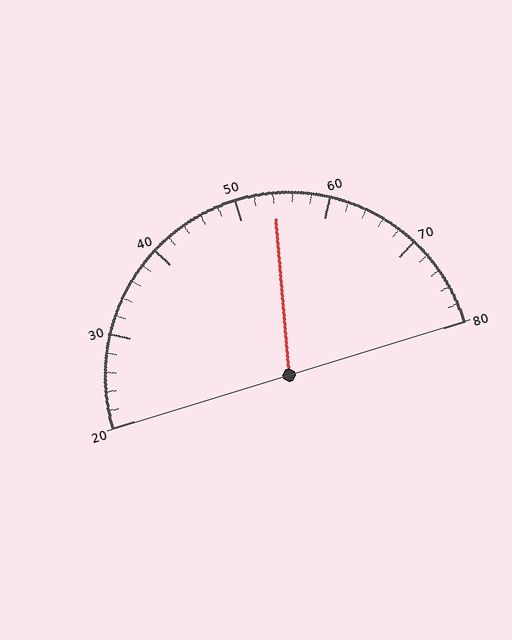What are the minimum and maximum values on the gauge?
The gauge ranges from 20 to 80.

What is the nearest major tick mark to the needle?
The nearest major tick mark is 50.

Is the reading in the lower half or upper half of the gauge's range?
The reading is in the upper half of the range (20 to 80).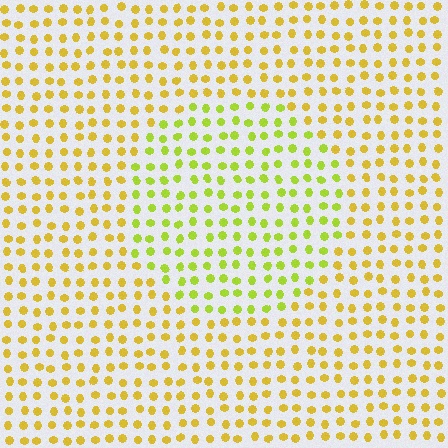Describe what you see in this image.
The image is filled with small yellow elements in a uniform arrangement. A circle-shaped region is visible where the elements are tinted to a slightly different hue, forming a subtle color boundary.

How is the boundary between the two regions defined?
The boundary is defined purely by a slight shift in hue (about 31 degrees). Spacing, size, and orientation are identical on both sides.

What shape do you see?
I see a circle.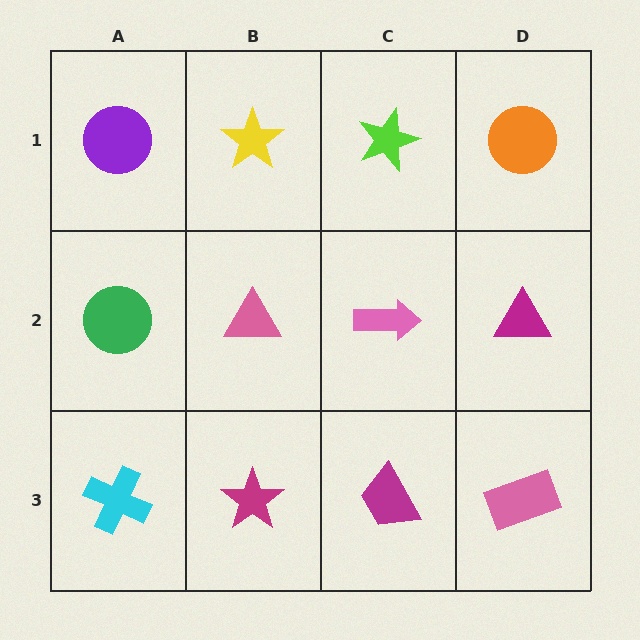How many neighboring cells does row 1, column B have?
3.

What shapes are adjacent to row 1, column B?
A pink triangle (row 2, column B), a purple circle (row 1, column A), a lime star (row 1, column C).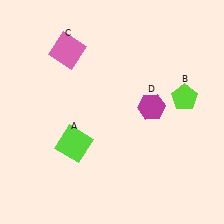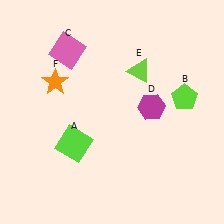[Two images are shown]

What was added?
A lime triangle (E), an orange star (F) were added in Image 2.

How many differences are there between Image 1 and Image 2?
There are 2 differences between the two images.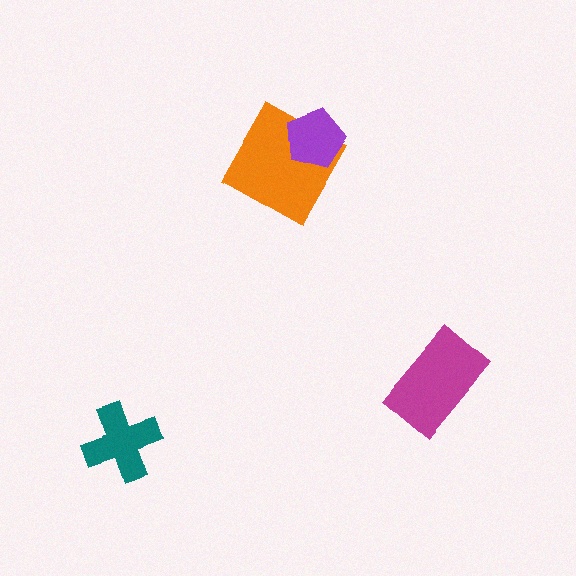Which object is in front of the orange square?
The purple pentagon is in front of the orange square.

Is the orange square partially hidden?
Yes, it is partially covered by another shape.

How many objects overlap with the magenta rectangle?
0 objects overlap with the magenta rectangle.